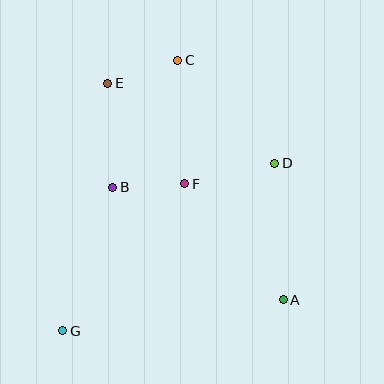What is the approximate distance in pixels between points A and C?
The distance between A and C is approximately 262 pixels.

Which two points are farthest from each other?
Points C and G are farthest from each other.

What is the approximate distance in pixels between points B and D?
The distance between B and D is approximately 164 pixels.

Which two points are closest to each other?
Points B and F are closest to each other.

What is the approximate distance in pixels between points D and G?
The distance between D and G is approximately 270 pixels.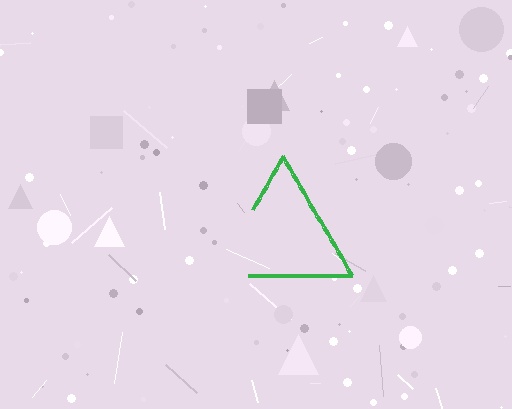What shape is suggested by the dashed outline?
The dashed outline suggests a triangle.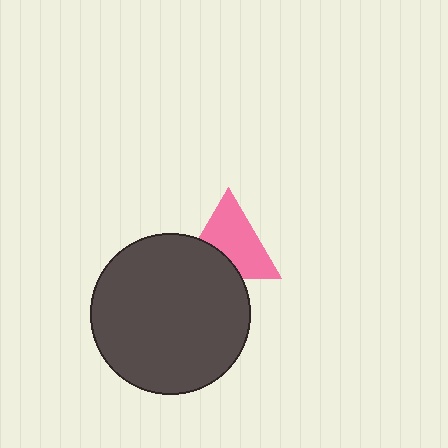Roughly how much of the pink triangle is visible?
Most of it is visible (roughly 67%).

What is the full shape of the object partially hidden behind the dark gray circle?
The partially hidden object is a pink triangle.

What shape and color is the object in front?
The object in front is a dark gray circle.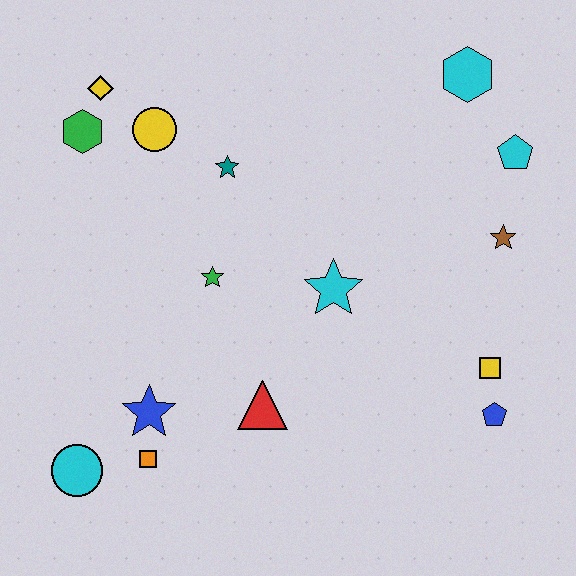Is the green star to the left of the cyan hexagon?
Yes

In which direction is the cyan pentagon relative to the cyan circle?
The cyan pentagon is to the right of the cyan circle.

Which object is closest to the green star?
The teal star is closest to the green star.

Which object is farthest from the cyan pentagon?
The cyan circle is farthest from the cyan pentagon.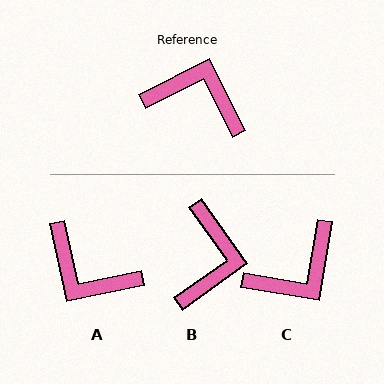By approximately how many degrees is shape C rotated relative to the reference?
Approximately 126 degrees clockwise.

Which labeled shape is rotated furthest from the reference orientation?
A, about 165 degrees away.